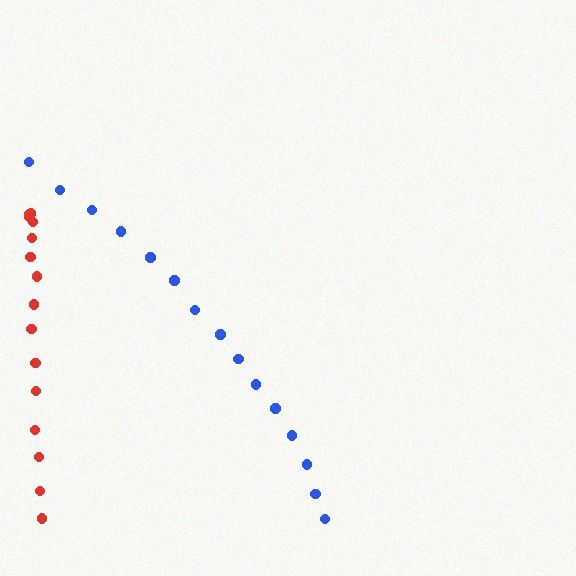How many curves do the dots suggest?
There are 2 distinct paths.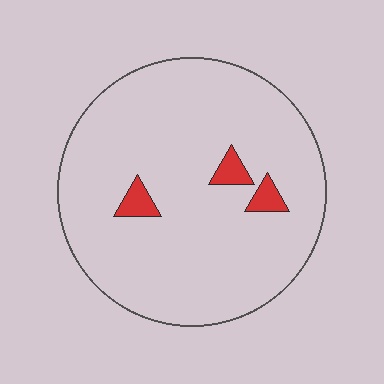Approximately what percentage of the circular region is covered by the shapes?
Approximately 5%.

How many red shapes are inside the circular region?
3.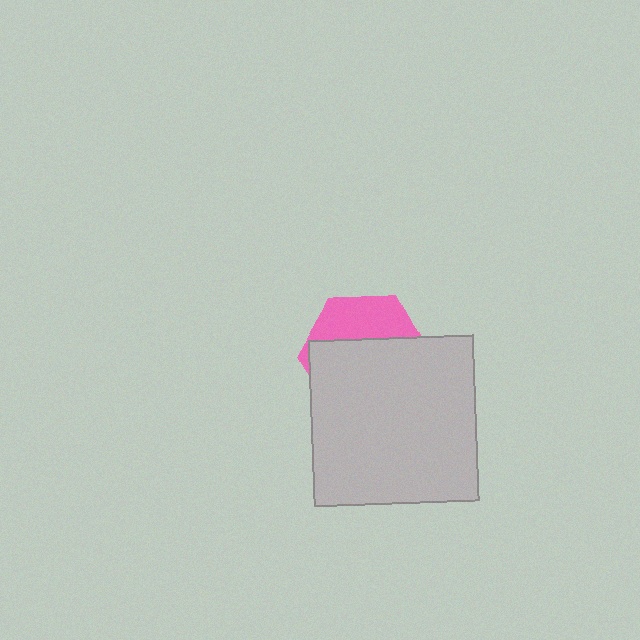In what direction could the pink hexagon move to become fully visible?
The pink hexagon could move up. That would shift it out from behind the light gray square entirely.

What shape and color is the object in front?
The object in front is a light gray square.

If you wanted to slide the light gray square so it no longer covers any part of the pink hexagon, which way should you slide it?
Slide it down — that is the most direct way to separate the two shapes.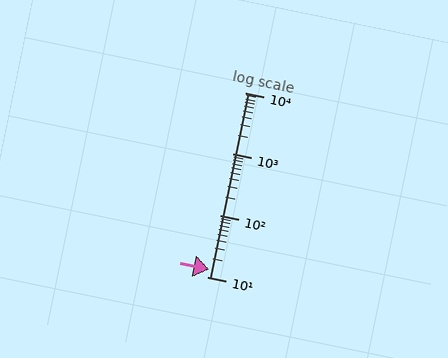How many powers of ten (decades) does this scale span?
The scale spans 3 decades, from 10 to 10000.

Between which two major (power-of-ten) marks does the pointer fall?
The pointer is between 10 and 100.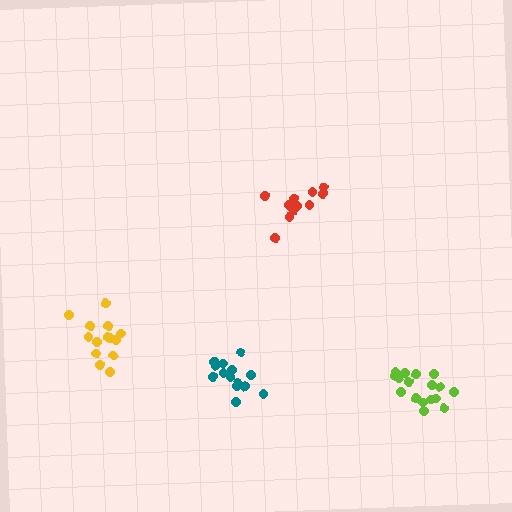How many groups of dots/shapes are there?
There are 4 groups.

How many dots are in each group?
Group 1: 14 dots, Group 2: 12 dots, Group 3: 14 dots, Group 4: 17 dots (57 total).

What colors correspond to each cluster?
The clusters are colored: yellow, red, teal, lime.